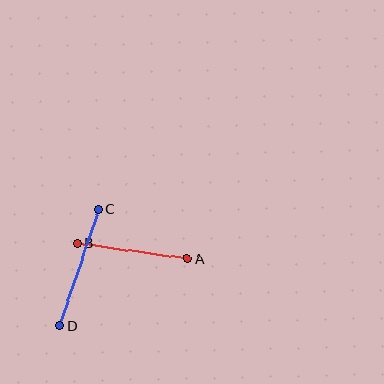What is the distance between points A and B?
The distance is approximately 111 pixels.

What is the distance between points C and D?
The distance is approximately 122 pixels.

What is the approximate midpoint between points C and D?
The midpoint is at approximately (79, 268) pixels.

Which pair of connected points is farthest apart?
Points C and D are farthest apart.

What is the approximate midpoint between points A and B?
The midpoint is at approximately (132, 251) pixels.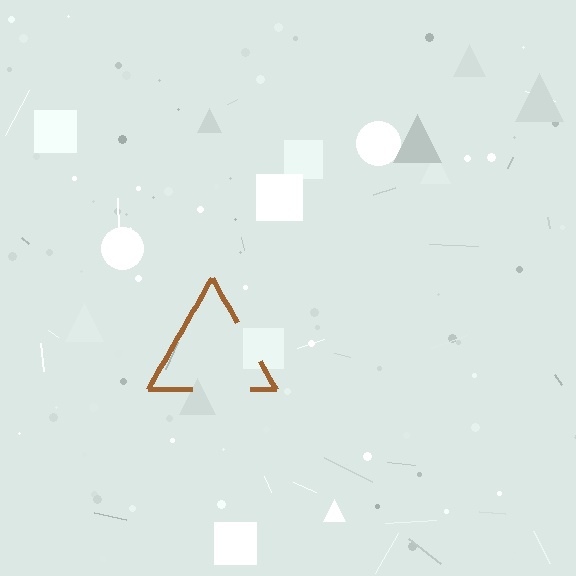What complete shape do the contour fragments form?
The contour fragments form a triangle.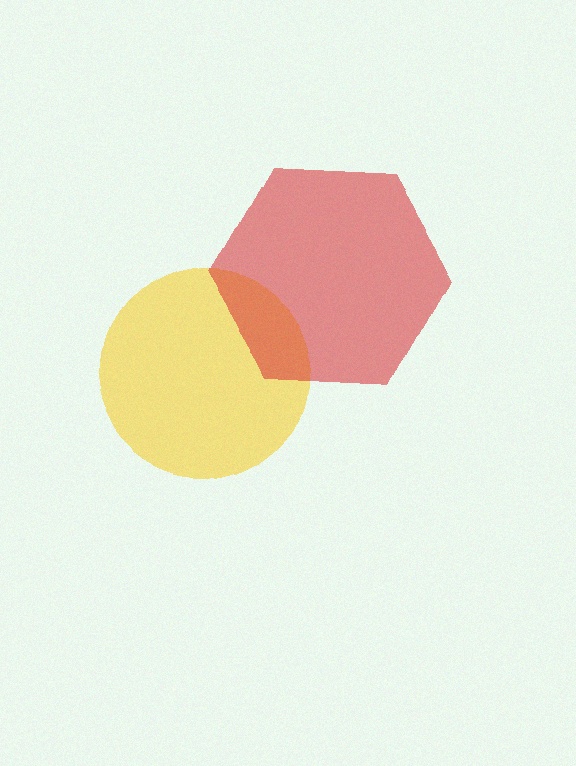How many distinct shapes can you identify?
There are 2 distinct shapes: a yellow circle, a red hexagon.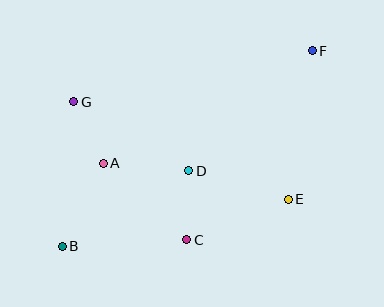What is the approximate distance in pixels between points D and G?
The distance between D and G is approximately 134 pixels.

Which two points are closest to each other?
Points A and G are closest to each other.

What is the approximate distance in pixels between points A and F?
The distance between A and F is approximately 237 pixels.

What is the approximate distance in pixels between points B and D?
The distance between B and D is approximately 148 pixels.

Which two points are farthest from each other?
Points B and F are farthest from each other.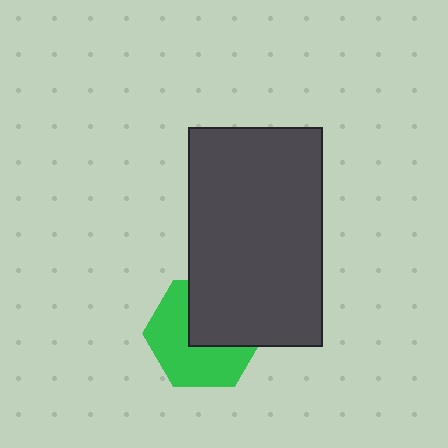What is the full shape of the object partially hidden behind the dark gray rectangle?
The partially hidden object is a green hexagon.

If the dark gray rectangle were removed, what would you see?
You would see the complete green hexagon.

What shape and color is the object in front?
The object in front is a dark gray rectangle.